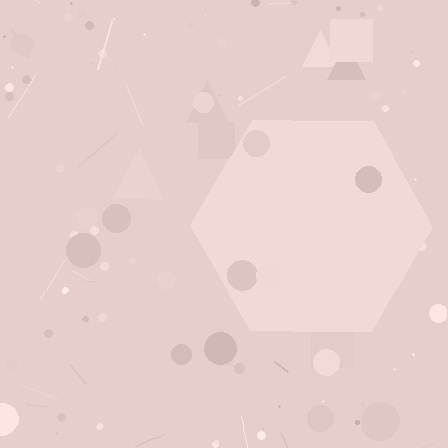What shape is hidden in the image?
A hexagon is hidden in the image.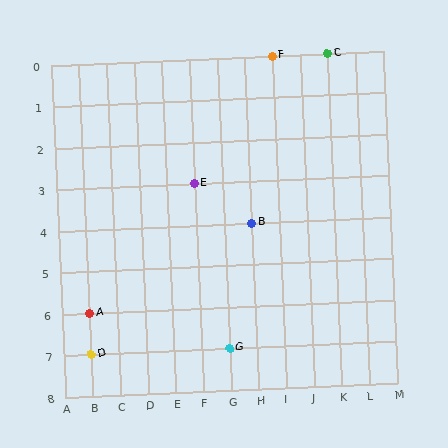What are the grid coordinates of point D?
Point D is at grid coordinates (B, 7).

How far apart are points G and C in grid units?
Points G and C are 4 columns and 7 rows apart (about 8.1 grid units diagonally).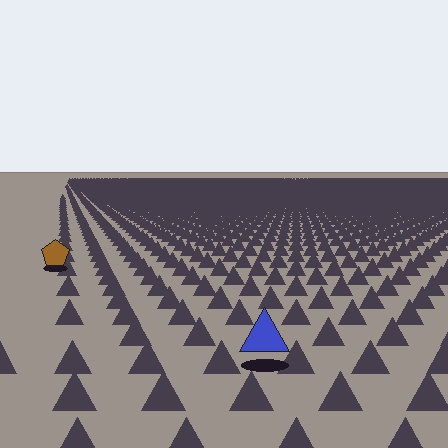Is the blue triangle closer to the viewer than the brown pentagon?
Yes. The blue triangle is closer — you can tell from the texture gradient: the ground texture is coarser near it.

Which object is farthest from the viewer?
The brown pentagon is farthest from the viewer. It appears smaller and the ground texture around it is denser.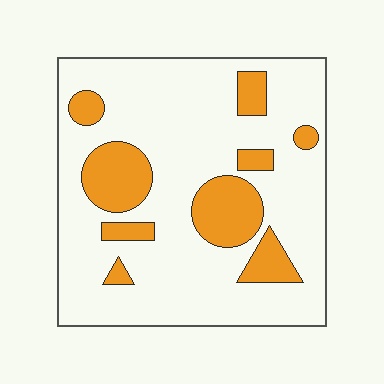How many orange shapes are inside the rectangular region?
9.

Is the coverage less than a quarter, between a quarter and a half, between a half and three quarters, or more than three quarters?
Less than a quarter.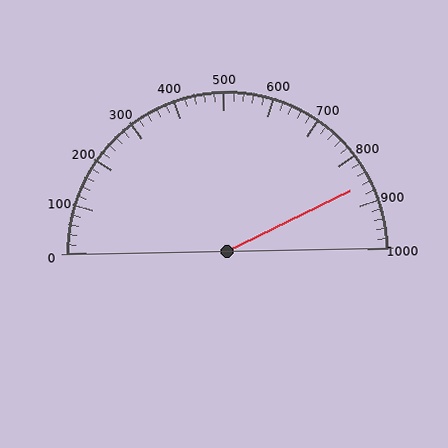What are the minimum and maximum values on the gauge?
The gauge ranges from 0 to 1000.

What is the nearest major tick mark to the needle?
The nearest major tick mark is 900.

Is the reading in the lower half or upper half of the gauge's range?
The reading is in the upper half of the range (0 to 1000).